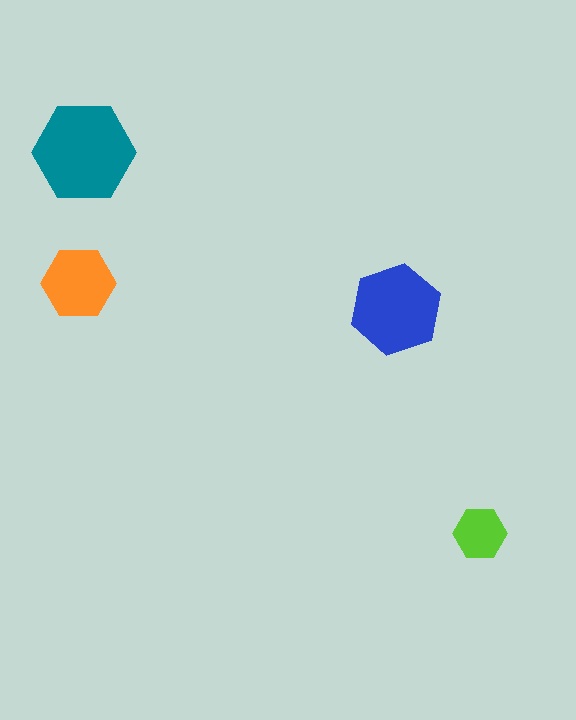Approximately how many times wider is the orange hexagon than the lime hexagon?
About 1.5 times wider.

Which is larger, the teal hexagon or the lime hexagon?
The teal one.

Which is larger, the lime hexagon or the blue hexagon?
The blue one.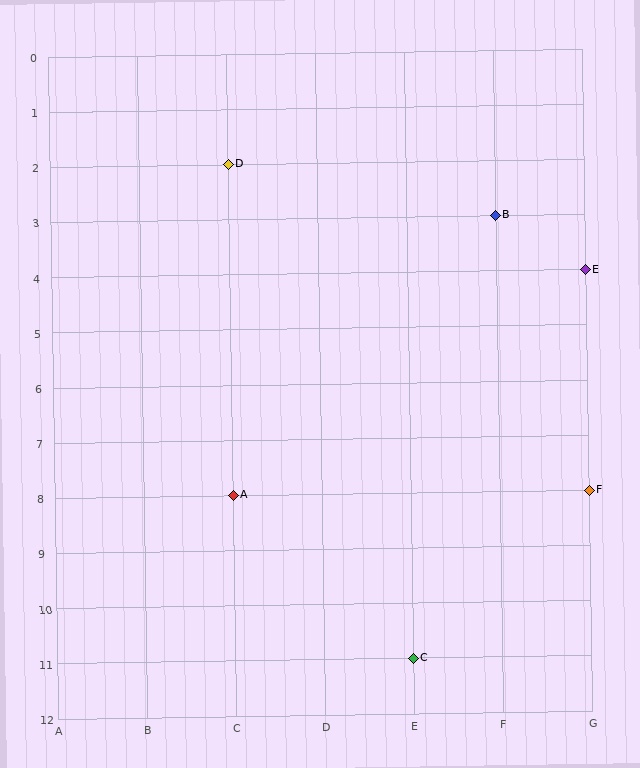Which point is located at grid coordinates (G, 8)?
Point F is at (G, 8).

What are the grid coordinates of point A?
Point A is at grid coordinates (C, 8).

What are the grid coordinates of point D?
Point D is at grid coordinates (C, 2).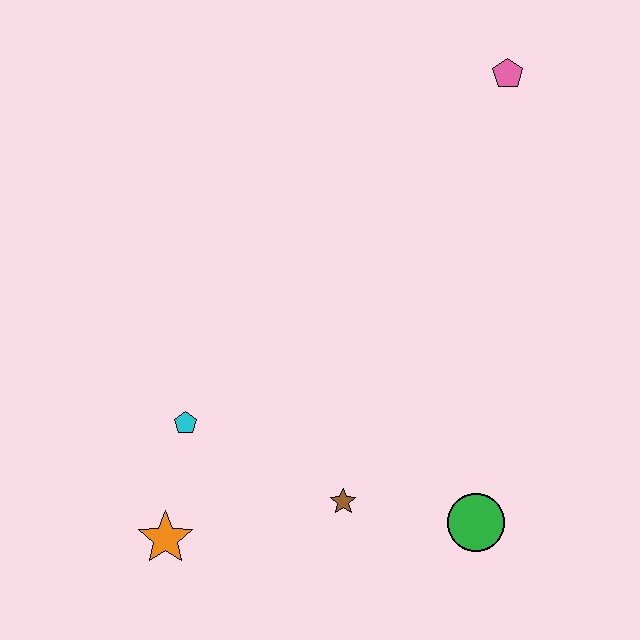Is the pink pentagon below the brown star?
No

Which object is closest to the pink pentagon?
The green circle is closest to the pink pentagon.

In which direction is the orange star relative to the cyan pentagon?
The orange star is below the cyan pentagon.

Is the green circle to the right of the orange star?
Yes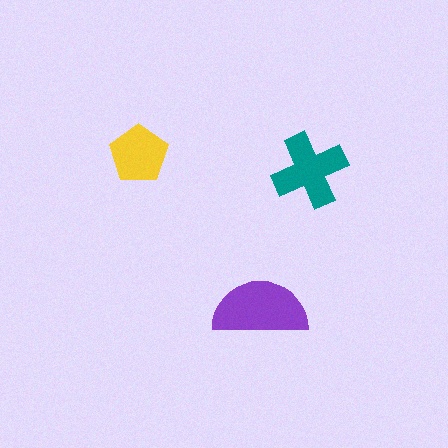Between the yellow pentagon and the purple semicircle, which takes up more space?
The purple semicircle.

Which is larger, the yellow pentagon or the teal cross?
The teal cross.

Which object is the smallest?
The yellow pentagon.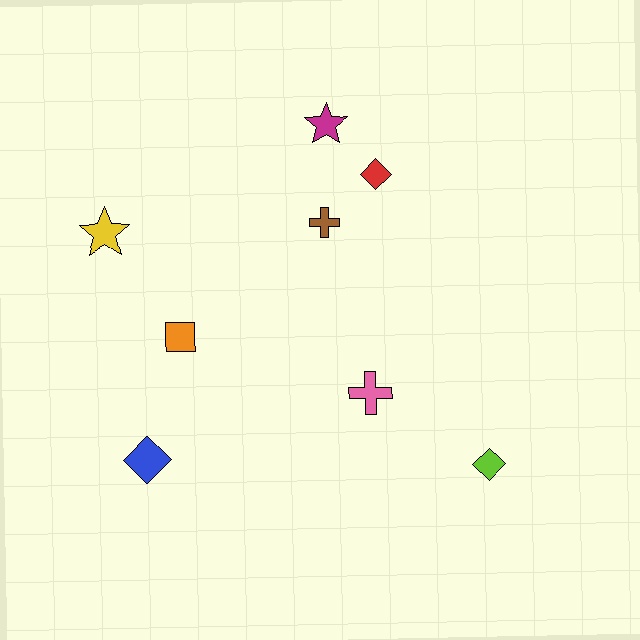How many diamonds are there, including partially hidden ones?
There are 3 diamonds.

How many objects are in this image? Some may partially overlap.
There are 8 objects.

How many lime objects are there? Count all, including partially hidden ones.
There is 1 lime object.